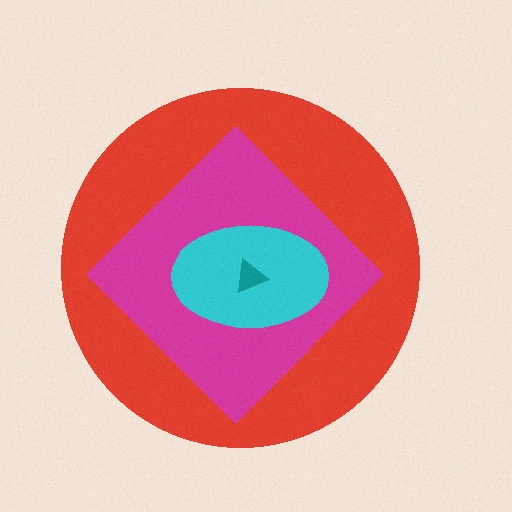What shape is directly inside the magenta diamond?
The cyan ellipse.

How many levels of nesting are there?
4.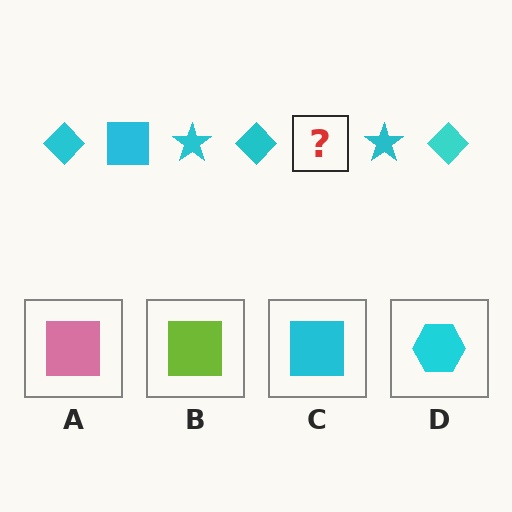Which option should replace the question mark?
Option C.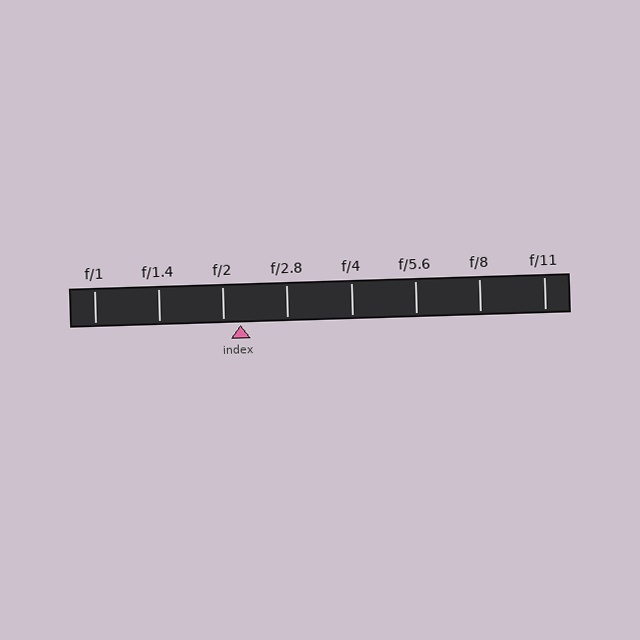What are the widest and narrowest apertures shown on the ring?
The widest aperture shown is f/1 and the narrowest is f/11.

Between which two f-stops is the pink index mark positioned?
The index mark is between f/2 and f/2.8.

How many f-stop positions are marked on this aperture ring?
There are 8 f-stop positions marked.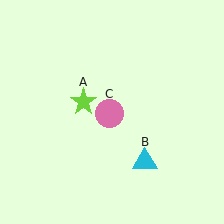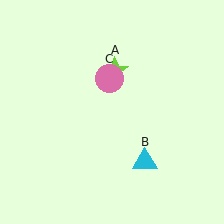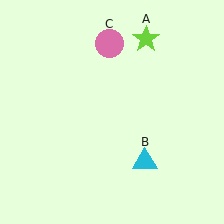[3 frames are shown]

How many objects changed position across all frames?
2 objects changed position: lime star (object A), pink circle (object C).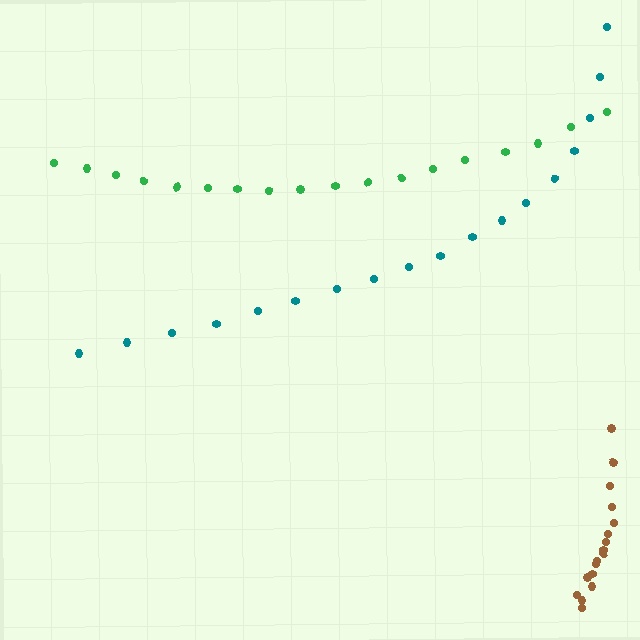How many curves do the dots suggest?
There are 3 distinct paths.